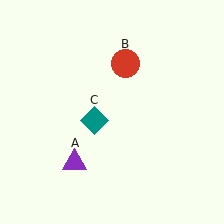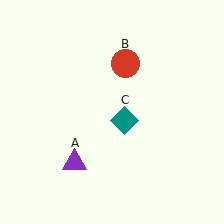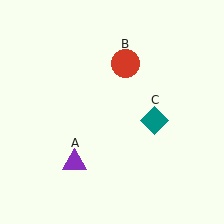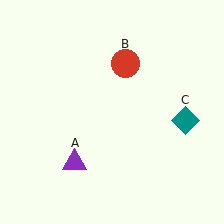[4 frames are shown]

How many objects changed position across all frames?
1 object changed position: teal diamond (object C).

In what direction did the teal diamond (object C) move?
The teal diamond (object C) moved right.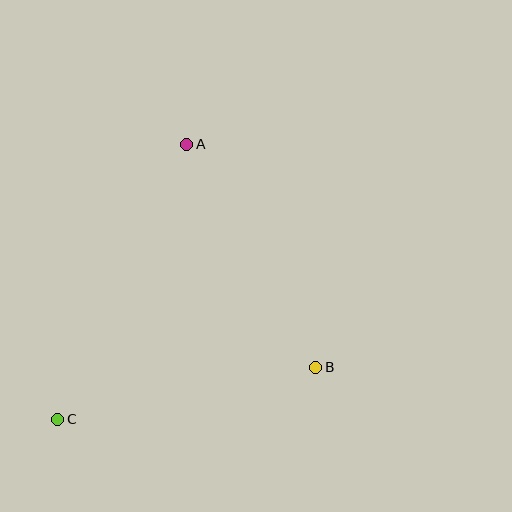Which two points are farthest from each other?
Points A and C are farthest from each other.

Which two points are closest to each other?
Points A and B are closest to each other.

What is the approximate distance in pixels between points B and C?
The distance between B and C is approximately 263 pixels.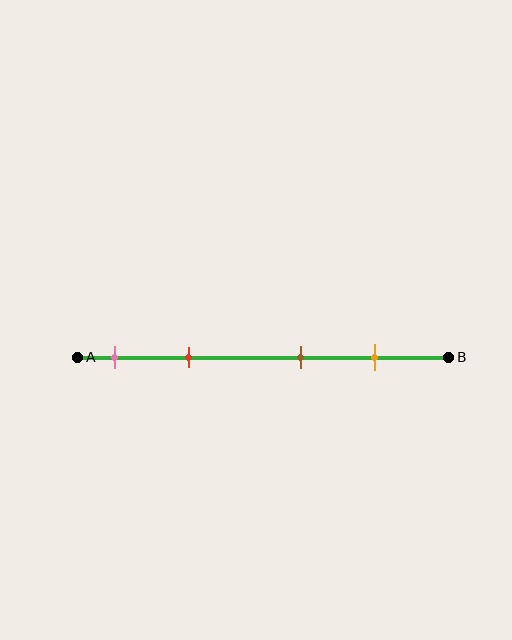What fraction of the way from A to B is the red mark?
The red mark is approximately 30% (0.3) of the way from A to B.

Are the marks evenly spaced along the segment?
No, the marks are not evenly spaced.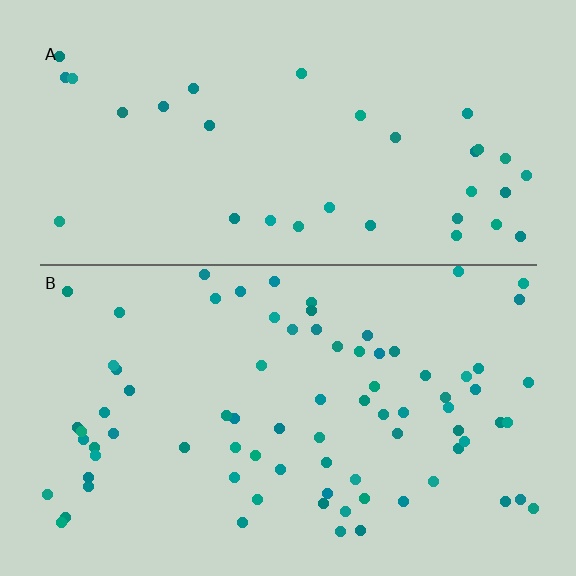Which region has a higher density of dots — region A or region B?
B (the bottom).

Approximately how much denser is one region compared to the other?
Approximately 2.3× — region B over region A.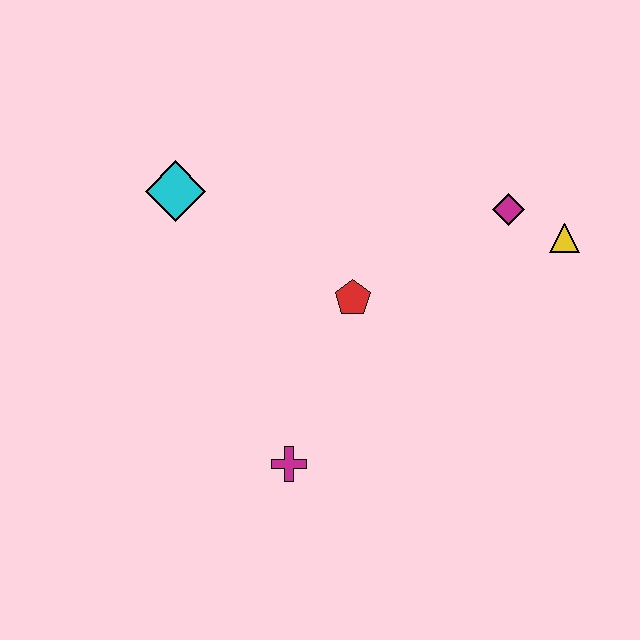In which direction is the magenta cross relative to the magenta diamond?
The magenta cross is below the magenta diamond.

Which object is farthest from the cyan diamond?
The yellow triangle is farthest from the cyan diamond.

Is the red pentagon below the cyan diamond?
Yes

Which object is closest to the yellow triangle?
The magenta diamond is closest to the yellow triangle.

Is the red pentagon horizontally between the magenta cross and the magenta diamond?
Yes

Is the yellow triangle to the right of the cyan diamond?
Yes